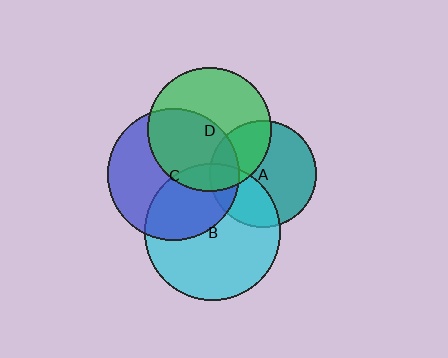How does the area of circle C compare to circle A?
Approximately 1.5 times.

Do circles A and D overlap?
Yes.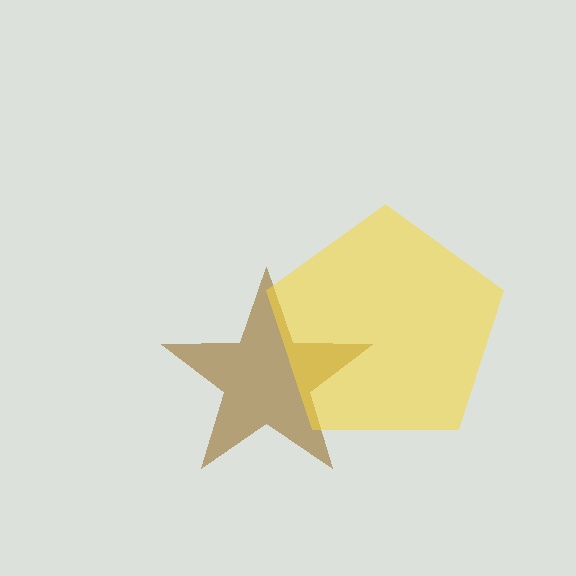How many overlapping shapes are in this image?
There are 2 overlapping shapes in the image.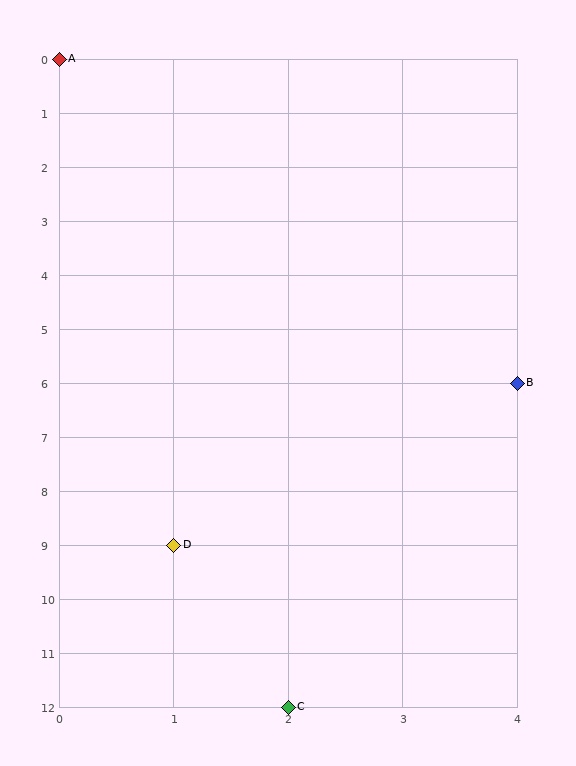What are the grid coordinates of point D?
Point D is at grid coordinates (1, 9).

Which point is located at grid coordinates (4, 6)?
Point B is at (4, 6).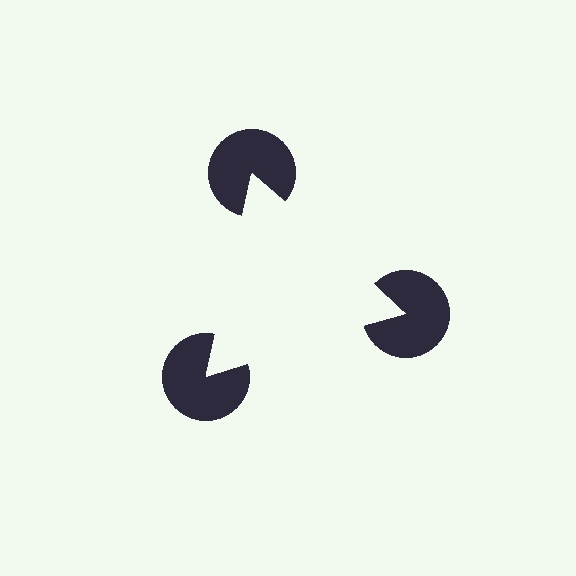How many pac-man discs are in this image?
There are 3 — one at each vertex of the illusory triangle.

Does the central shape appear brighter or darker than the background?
It typically appears slightly brighter than the background, even though no actual brightness change is drawn.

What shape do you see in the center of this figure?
An illusory triangle — its edges are inferred from the aligned wedge cuts in the pac-man discs, not physically drawn.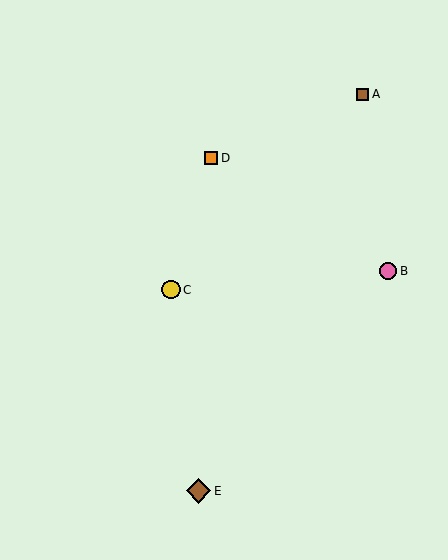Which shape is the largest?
The brown diamond (labeled E) is the largest.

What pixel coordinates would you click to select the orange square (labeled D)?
Click at (211, 158) to select the orange square D.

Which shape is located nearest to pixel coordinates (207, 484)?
The brown diamond (labeled E) at (198, 491) is nearest to that location.